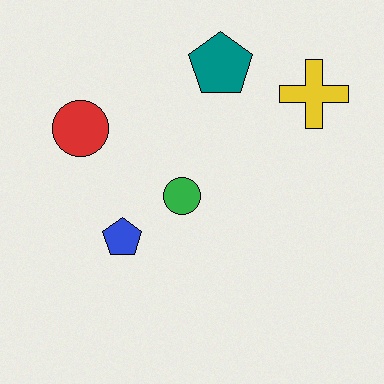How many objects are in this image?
There are 5 objects.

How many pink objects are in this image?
There are no pink objects.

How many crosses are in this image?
There is 1 cross.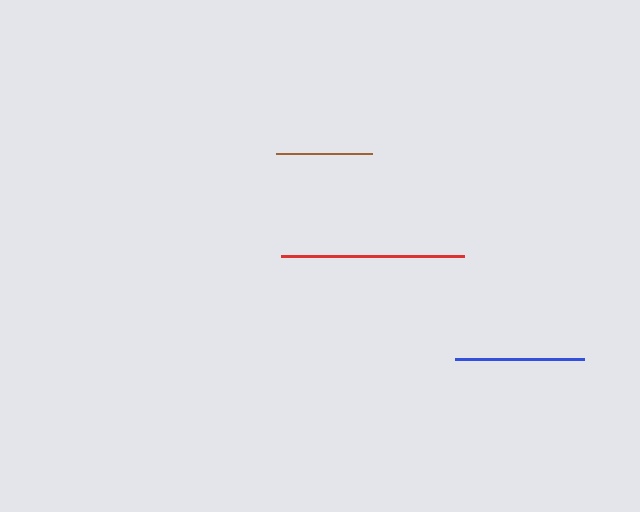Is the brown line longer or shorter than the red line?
The red line is longer than the brown line.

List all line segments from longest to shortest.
From longest to shortest: red, blue, brown.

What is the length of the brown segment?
The brown segment is approximately 96 pixels long.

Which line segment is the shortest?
The brown line is the shortest at approximately 96 pixels.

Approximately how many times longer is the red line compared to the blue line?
The red line is approximately 1.4 times the length of the blue line.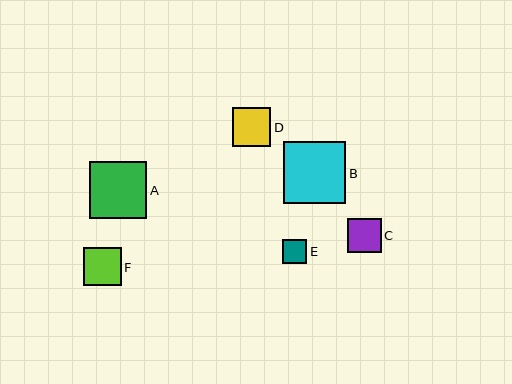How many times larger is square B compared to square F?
Square B is approximately 1.6 times the size of square F.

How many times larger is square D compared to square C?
Square D is approximately 1.1 times the size of square C.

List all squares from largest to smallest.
From largest to smallest: B, A, D, F, C, E.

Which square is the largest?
Square B is the largest with a size of approximately 63 pixels.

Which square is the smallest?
Square E is the smallest with a size of approximately 24 pixels.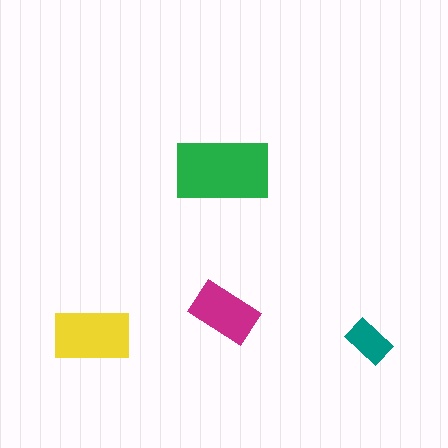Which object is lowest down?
The teal rectangle is bottommost.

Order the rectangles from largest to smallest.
the green one, the yellow one, the magenta one, the teal one.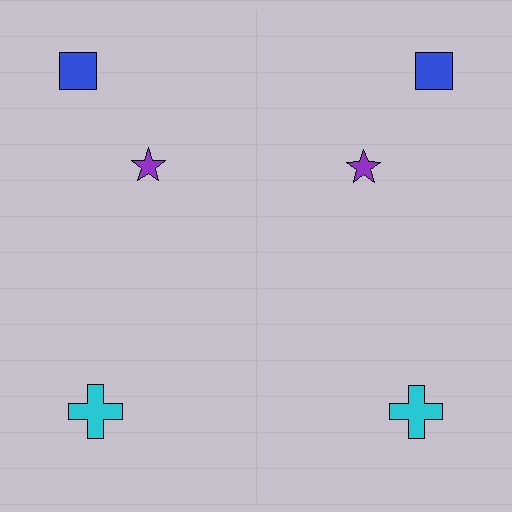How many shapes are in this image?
There are 6 shapes in this image.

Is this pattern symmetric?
Yes, this pattern has bilateral (reflection) symmetry.